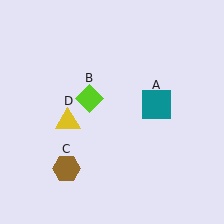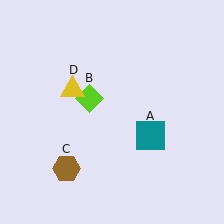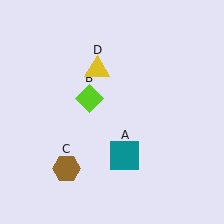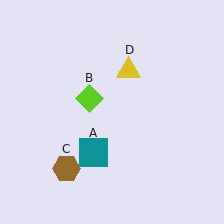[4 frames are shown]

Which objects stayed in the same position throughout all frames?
Lime diamond (object B) and brown hexagon (object C) remained stationary.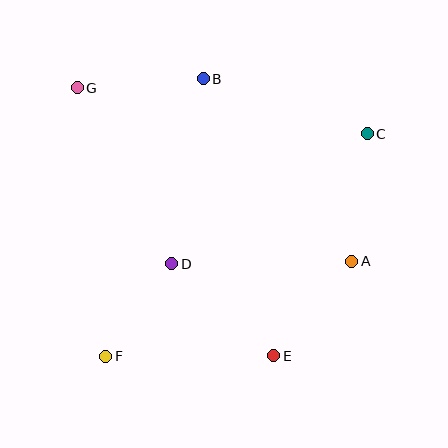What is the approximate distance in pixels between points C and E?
The distance between C and E is approximately 241 pixels.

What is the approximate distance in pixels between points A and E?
The distance between A and E is approximately 122 pixels.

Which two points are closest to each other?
Points D and F are closest to each other.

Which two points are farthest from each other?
Points C and F are farthest from each other.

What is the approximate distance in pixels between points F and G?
The distance between F and G is approximately 270 pixels.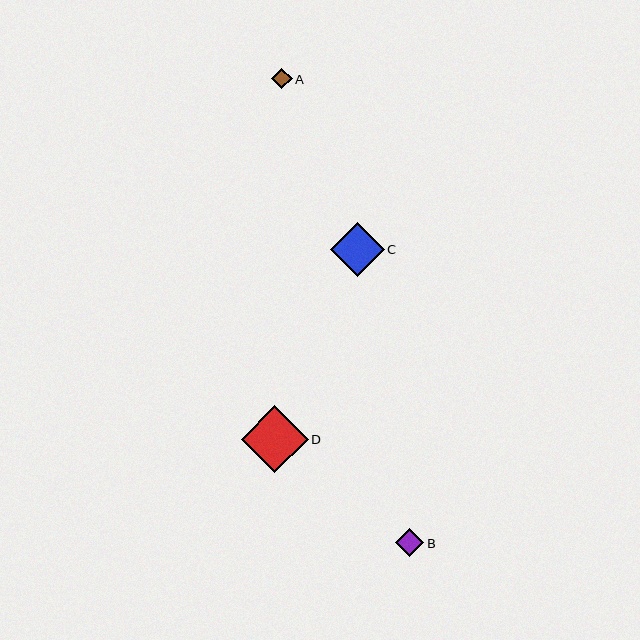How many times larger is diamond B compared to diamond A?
Diamond B is approximately 1.4 times the size of diamond A.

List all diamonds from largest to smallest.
From largest to smallest: D, C, B, A.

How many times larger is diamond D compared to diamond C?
Diamond D is approximately 1.2 times the size of diamond C.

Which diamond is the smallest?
Diamond A is the smallest with a size of approximately 20 pixels.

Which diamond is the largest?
Diamond D is the largest with a size of approximately 67 pixels.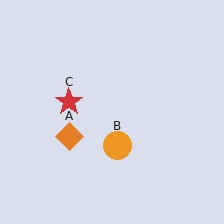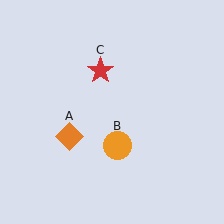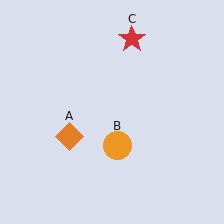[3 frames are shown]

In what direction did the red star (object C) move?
The red star (object C) moved up and to the right.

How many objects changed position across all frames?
1 object changed position: red star (object C).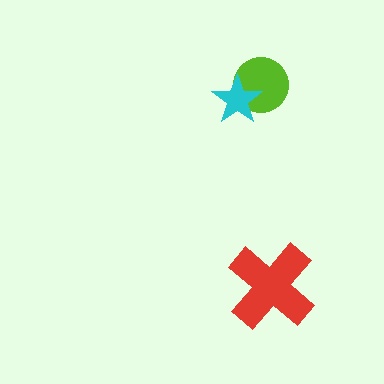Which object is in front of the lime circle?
The cyan star is in front of the lime circle.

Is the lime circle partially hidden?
Yes, it is partially covered by another shape.